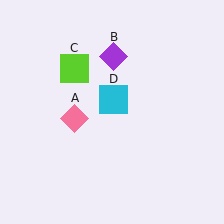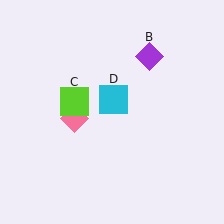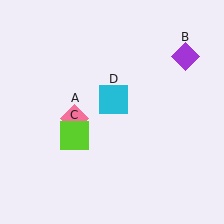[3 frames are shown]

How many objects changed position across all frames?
2 objects changed position: purple diamond (object B), lime square (object C).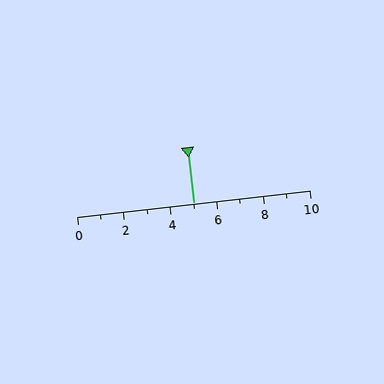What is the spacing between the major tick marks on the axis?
The major ticks are spaced 2 apart.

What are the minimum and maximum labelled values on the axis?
The axis runs from 0 to 10.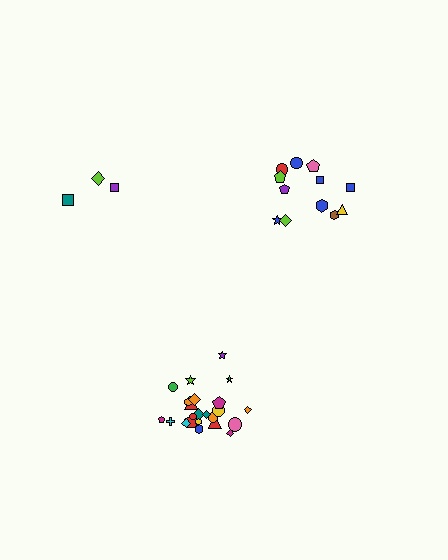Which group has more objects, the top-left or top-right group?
The top-right group.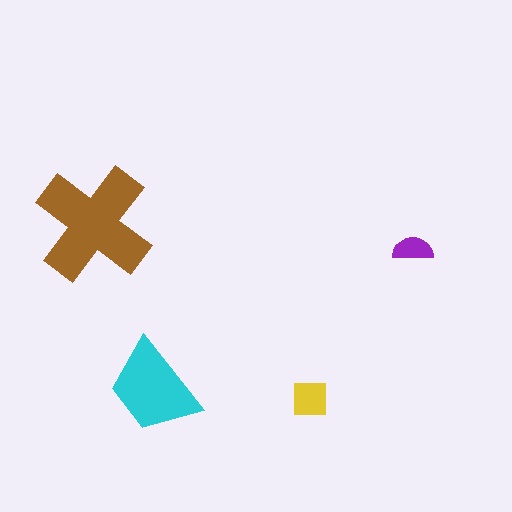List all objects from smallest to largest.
The purple semicircle, the yellow square, the cyan trapezoid, the brown cross.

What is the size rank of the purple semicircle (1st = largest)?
4th.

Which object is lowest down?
The yellow square is bottommost.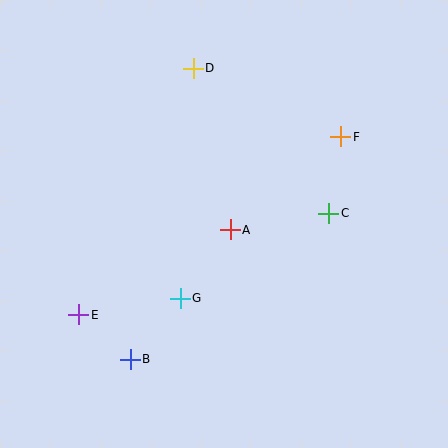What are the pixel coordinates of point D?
Point D is at (193, 68).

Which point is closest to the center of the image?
Point A at (230, 230) is closest to the center.